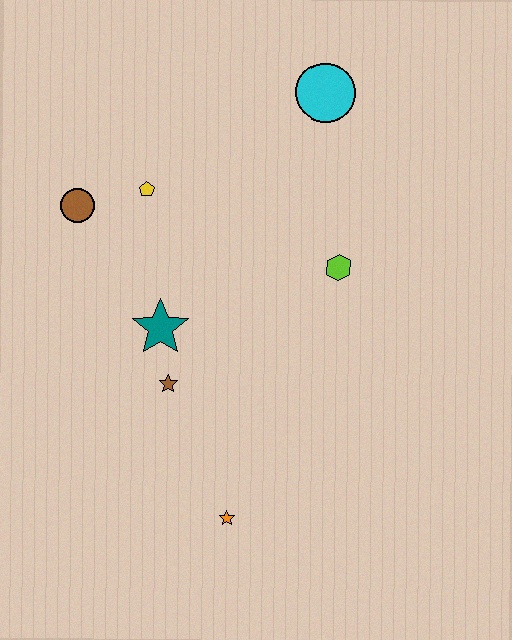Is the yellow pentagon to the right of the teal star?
No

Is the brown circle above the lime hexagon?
Yes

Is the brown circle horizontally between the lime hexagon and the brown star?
No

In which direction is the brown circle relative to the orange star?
The brown circle is above the orange star.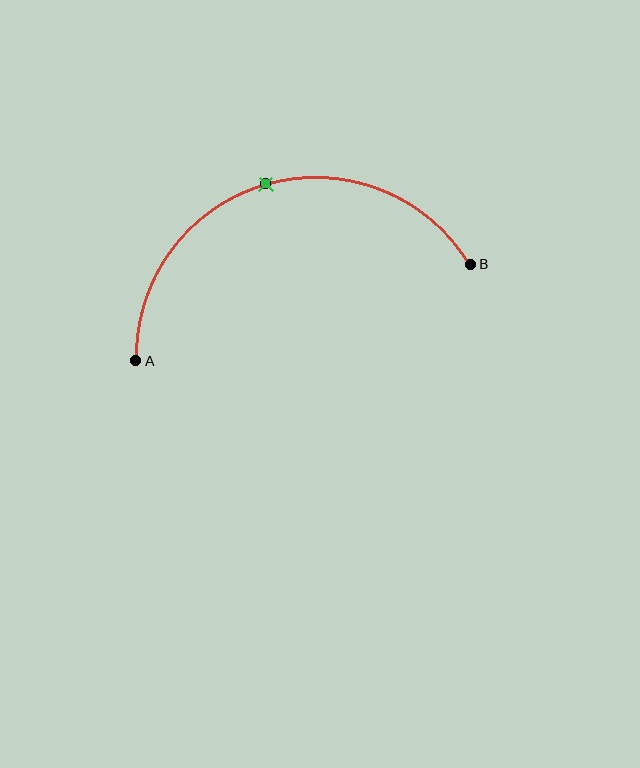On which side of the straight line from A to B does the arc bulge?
The arc bulges above the straight line connecting A and B.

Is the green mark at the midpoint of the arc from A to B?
Yes. The green mark lies on the arc at equal arc-length from both A and B — it is the arc midpoint.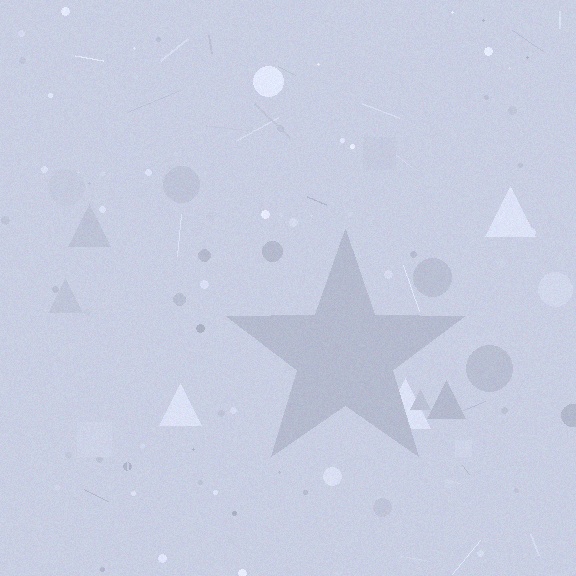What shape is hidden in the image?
A star is hidden in the image.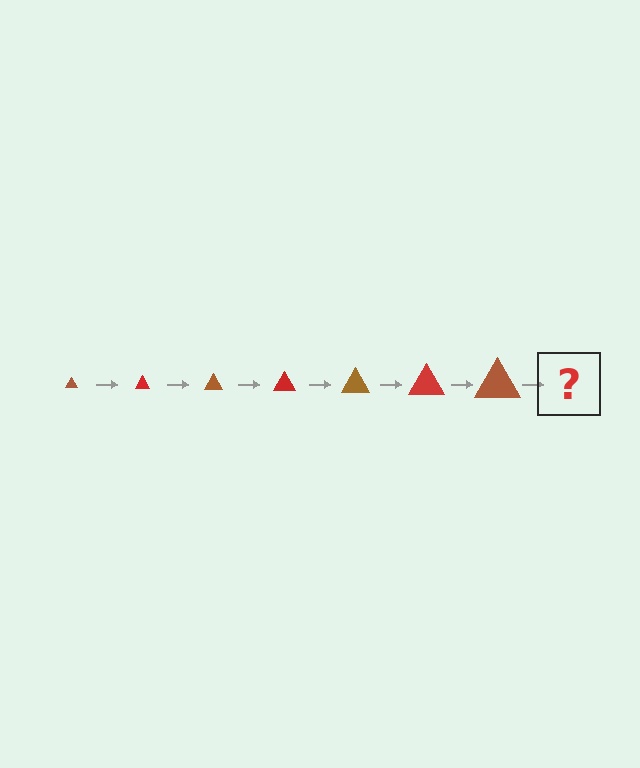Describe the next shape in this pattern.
It should be a red triangle, larger than the previous one.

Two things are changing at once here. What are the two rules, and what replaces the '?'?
The two rules are that the triangle grows larger each step and the color cycles through brown and red. The '?' should be a red triangle, larger than the previous one.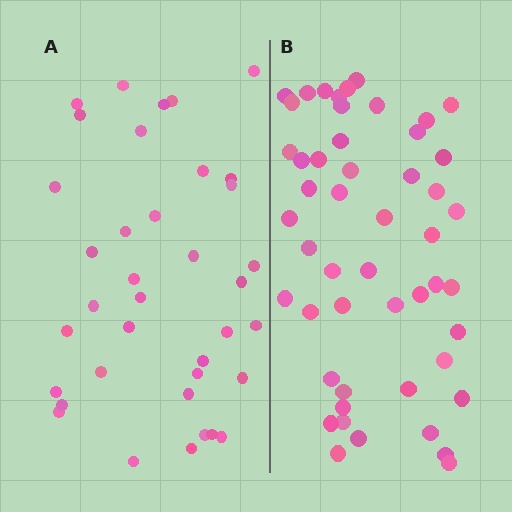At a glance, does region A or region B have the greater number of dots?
Region B (the right region) has more dots.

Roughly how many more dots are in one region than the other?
Region B has approximately 15 more dots than region A.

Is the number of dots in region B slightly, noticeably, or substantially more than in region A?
Region B has noticeably more, but not dramatically so. The ratio is roughly 1.4 to 1.